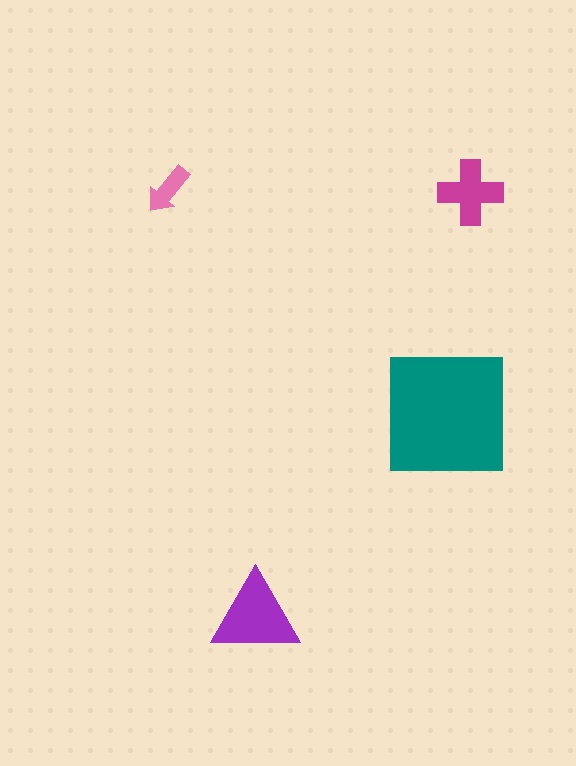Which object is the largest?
The teal square.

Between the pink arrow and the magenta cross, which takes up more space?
The magenta cross.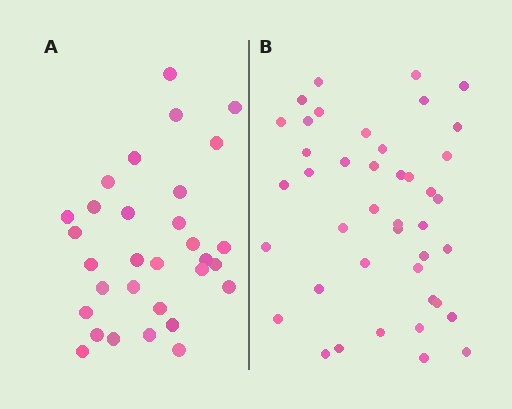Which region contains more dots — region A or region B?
Region B (the right region) has more dots.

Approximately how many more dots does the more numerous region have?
Region B has roughly 12 or so more dots than region A.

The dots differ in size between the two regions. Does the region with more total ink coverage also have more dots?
No. Region A has more total ink coverage because its dots are larger, but region B actually contains more individual dots. Total area can be misleading — the number of items is what matters here.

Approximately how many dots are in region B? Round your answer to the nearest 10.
About 40 dots. (The exact count is 42, which rounds to 40.)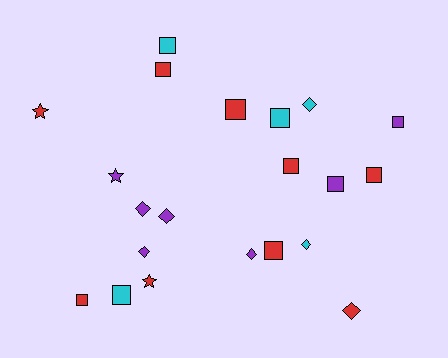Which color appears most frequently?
Red, with 9 objects.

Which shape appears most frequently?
Square, with 11 objects.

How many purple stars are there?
There is 1 purple star.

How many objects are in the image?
There are 21 objects.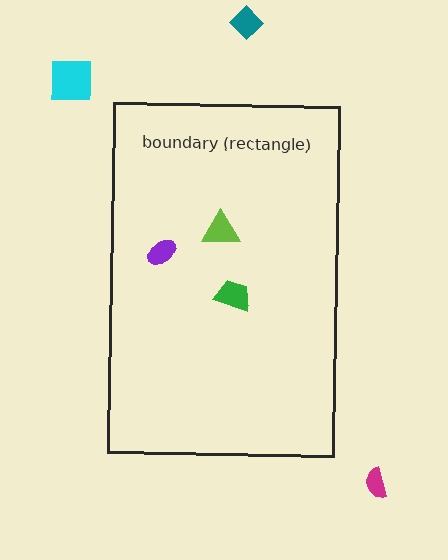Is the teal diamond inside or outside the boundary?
Outside.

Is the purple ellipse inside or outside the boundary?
Inside.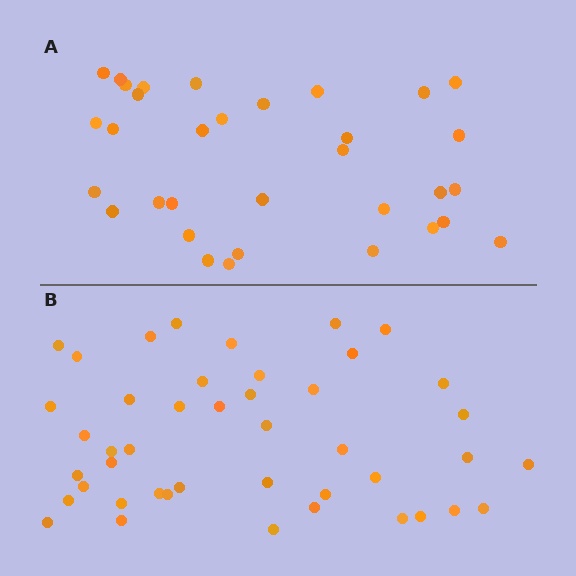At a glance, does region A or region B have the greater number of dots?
Region B (the bottom region) has more dots.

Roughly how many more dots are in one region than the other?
Region B has roughly 12 or so more dots than region A.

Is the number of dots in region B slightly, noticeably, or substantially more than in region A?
Region B has noticeably more, but not dramatically so. The ratio is roughly 1.3 to 1.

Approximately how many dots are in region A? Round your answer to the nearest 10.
About 30 dots. (The exact count is 33, which rounds to 30.)